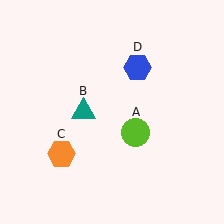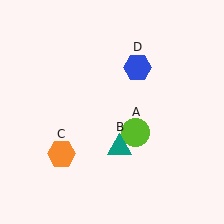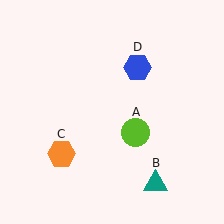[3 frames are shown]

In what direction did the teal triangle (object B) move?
The teal triangle (object B) moved down and to the right.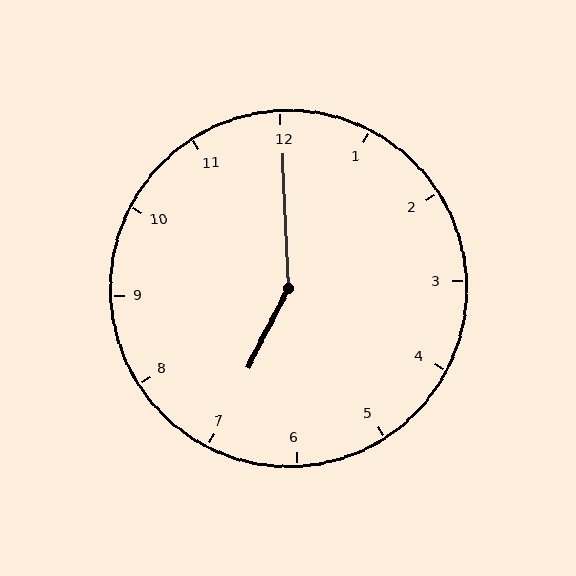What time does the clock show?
7:00.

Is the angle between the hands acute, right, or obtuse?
It is obtuse.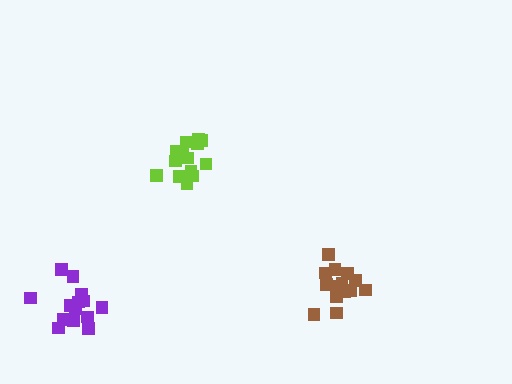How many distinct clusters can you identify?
There are 3 distinct clusters.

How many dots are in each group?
Group 1: 14 dots, Group 2: 14 dots, Group 3: 14 dots (42 total).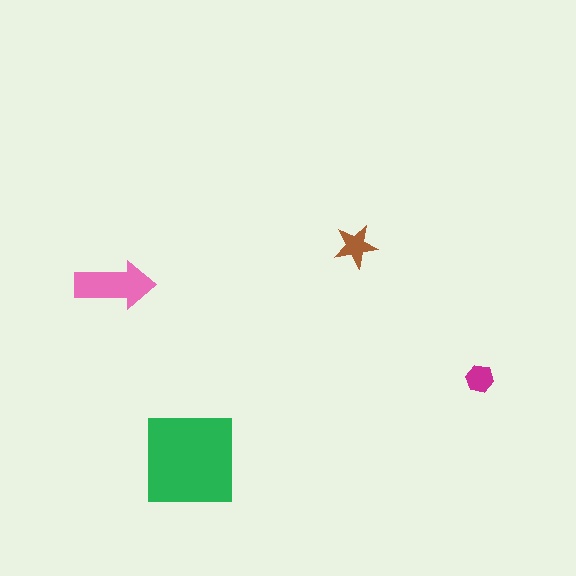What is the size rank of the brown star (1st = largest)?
3rd.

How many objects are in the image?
There are 4 objects in the image.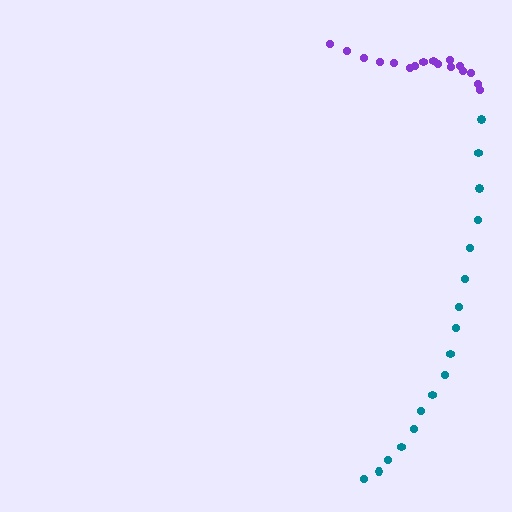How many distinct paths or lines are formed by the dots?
There are 2 distinct paths.